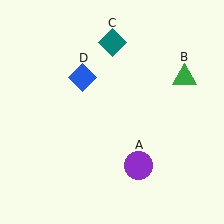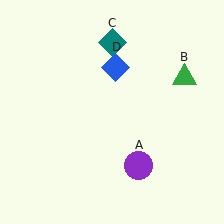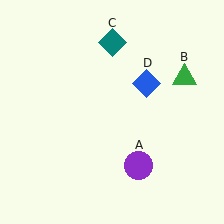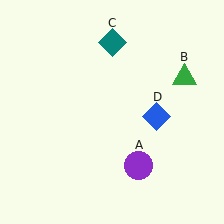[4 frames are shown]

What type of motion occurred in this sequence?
The blue diamond (object D) rotated clockwise around the center of the scene.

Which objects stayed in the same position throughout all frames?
Purple circle (object A) and green triangle (object B) and teal diamond (object C) remained stationary.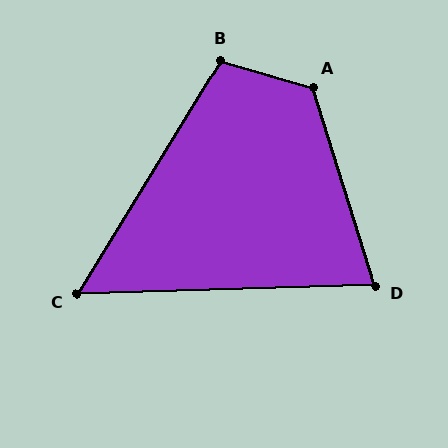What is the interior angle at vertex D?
Approximately 74 degrees (acute).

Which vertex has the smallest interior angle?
C, at approximately 57 degrees.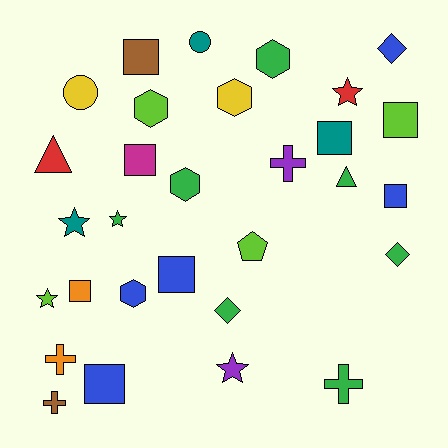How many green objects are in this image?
There are 7 green objects.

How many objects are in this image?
There are 30 objects.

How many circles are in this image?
There are 2 circles.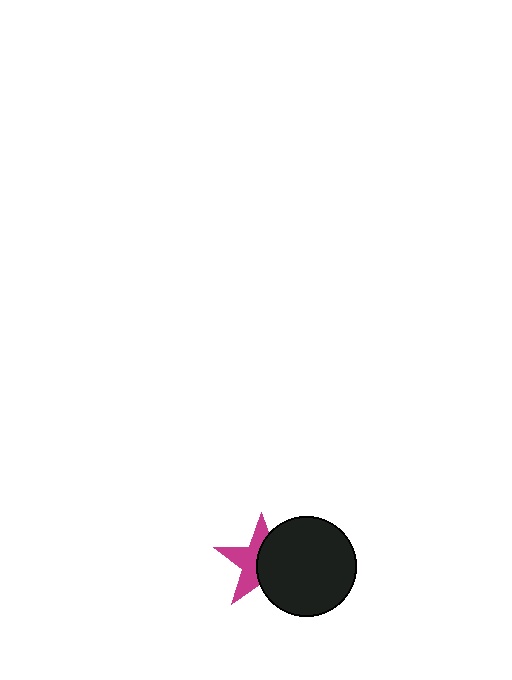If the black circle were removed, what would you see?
You would see the complete magenta star.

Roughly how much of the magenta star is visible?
About half of it is visible (roughly 48%).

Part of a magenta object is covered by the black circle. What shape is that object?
It is a star.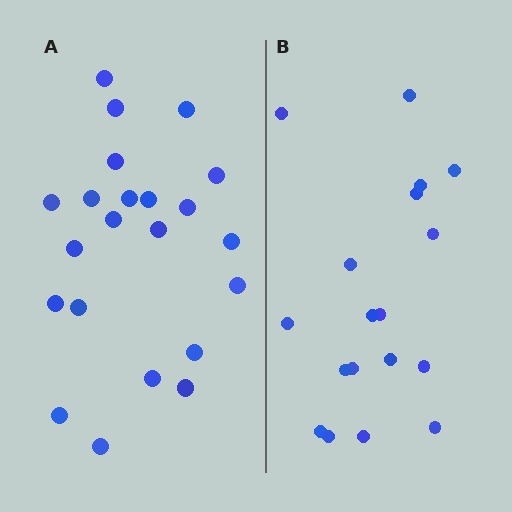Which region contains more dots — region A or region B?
Region A (the left region) has more dots.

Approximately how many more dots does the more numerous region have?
Region A has about 4 more dots than region B.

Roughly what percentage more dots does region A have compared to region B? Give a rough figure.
About 20% more.